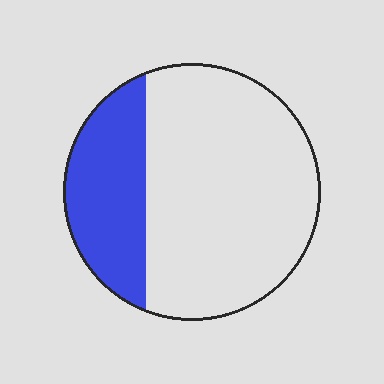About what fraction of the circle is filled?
About one quarter (1/4).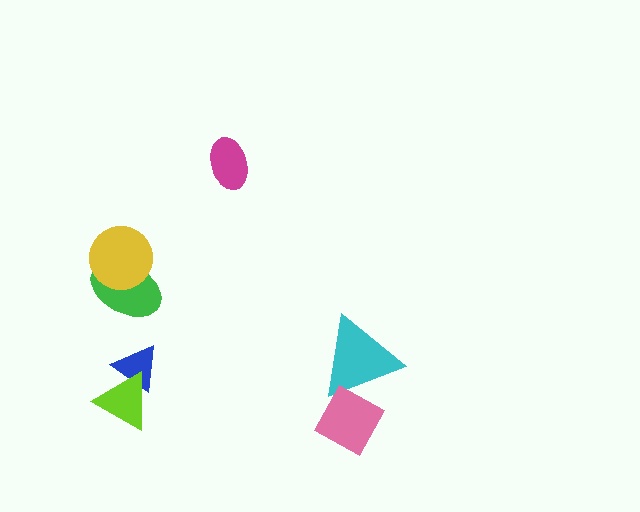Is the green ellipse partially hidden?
Yes, it is partially covered by another shape.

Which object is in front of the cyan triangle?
The pink square is in front of the cyan triangle.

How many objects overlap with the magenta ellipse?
0 objects overlap with the magenta ellipse.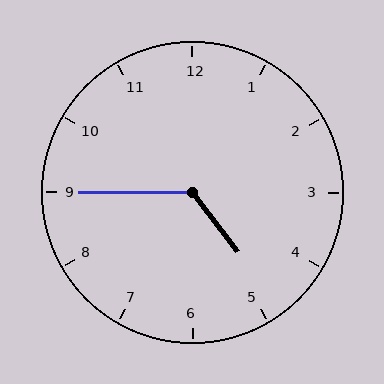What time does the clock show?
4:45.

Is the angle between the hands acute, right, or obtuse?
It is obtuse.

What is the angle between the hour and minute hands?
Approximately 128 degrees.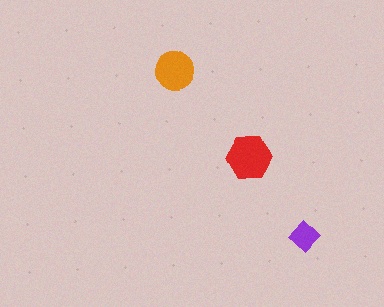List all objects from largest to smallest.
The red hexagon, the orange circle, the purple diamond.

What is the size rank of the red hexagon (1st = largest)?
1st.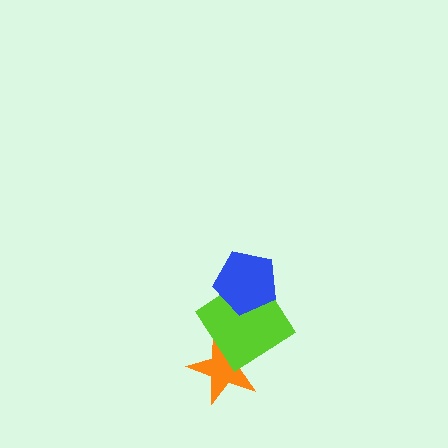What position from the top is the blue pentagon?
The blue pentagon is 1st from the top.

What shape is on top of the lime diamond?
The blue pentagon is on top of the lime diamond.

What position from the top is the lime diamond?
The lime diamond is 2nd from the top.